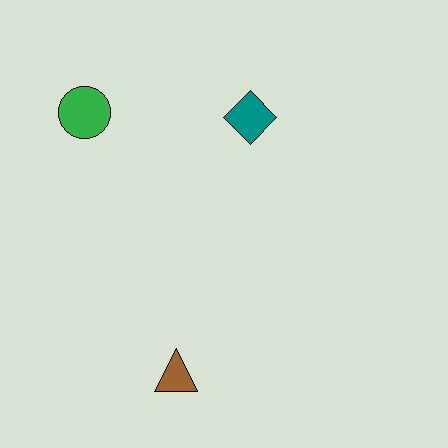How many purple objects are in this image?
There are no purple objects.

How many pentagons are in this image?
There are no pentagons.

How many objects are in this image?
There are 3 objects.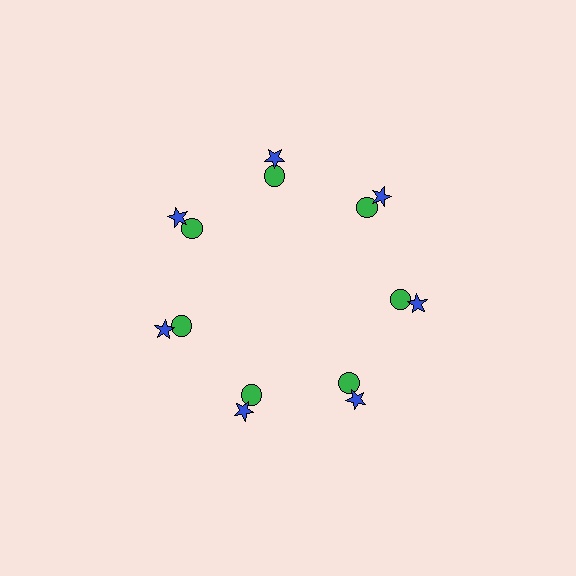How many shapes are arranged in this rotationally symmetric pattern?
There are 14 shapes, arranged in 7 groups of 2.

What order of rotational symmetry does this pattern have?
This pattern has 7-fold rotational symmetry.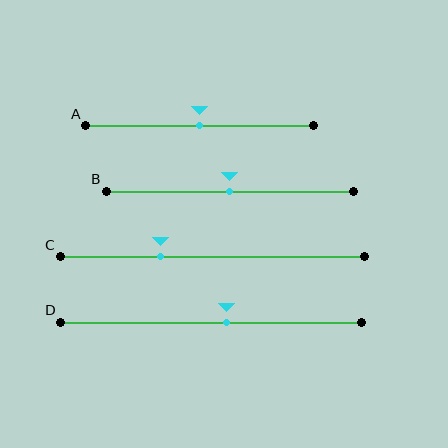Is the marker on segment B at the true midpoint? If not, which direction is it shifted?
Yes, the marker on segment B is at the true midpoint.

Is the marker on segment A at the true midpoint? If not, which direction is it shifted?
Yes, the marker on segment A is at the true midpoint.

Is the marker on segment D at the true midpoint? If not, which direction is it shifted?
No, the marker on segment D is shifted to the right by about 5% of the segment length.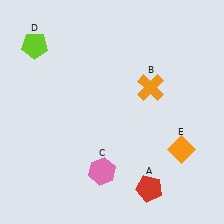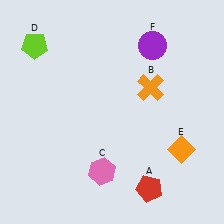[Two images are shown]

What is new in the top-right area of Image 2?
A purple circle (F) was added in the top-right area of Image 2.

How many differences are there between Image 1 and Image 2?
There is 1 difference between the two images.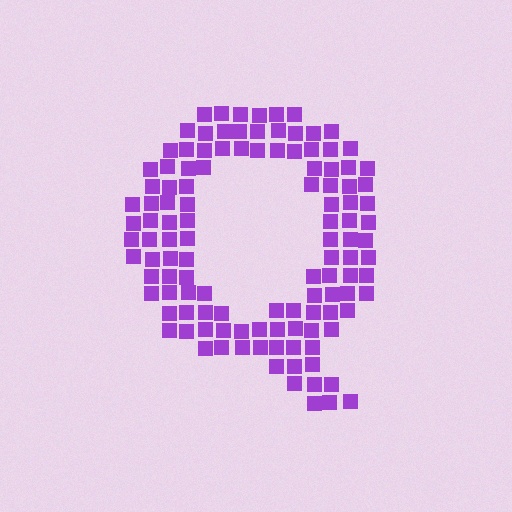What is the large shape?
The large shape is the letter Q.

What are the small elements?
The small elements are squares.